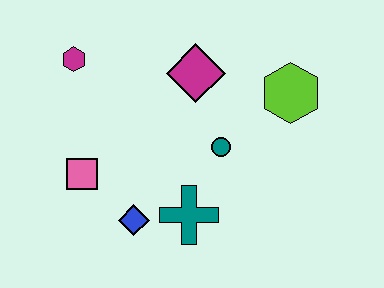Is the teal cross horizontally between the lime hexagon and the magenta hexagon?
Yes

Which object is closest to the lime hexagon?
The teal circle is closest to the lime hexagon.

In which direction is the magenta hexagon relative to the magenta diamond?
The magenta hexagon is to the left of the magenta diamond.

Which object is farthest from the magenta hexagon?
The lime hexagon is farthest from the magenta hexagon.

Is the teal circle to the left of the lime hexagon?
Yes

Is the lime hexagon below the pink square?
No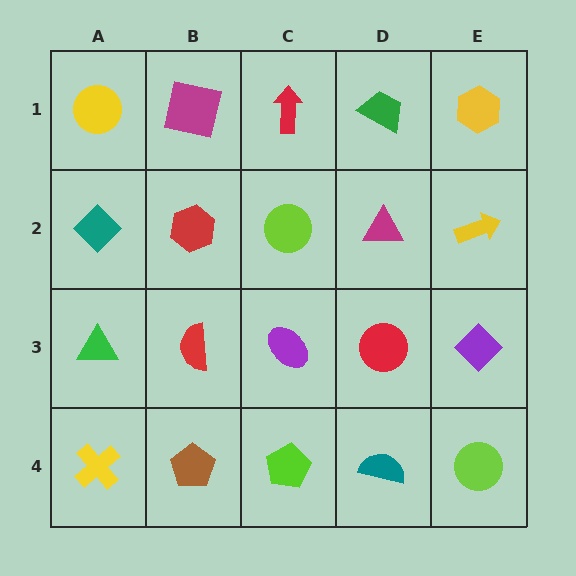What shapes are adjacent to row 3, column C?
A lime circle (row 2, column C), a lime pentagon (row 4, column C), a red semicircle (row 3, column B), a red circle (row 3, column D).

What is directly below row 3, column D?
A teal semicircle.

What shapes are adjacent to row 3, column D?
A magenta triangle (row 2, column D), a teal semicircle (row 4, column D), a purple ellipse (row 3, column C), a purple diamond (row 3, column E).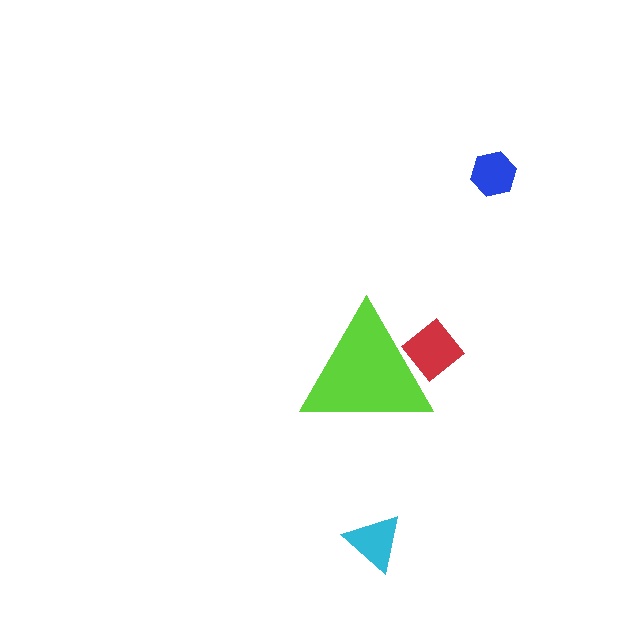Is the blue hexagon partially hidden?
No, the blue hexagon is fully visible.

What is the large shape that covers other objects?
A lime triangle.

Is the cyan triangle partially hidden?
No, the cyan triangle is fully visible.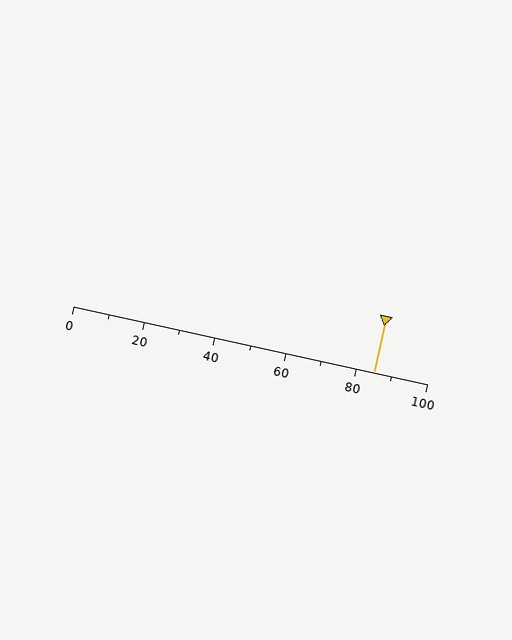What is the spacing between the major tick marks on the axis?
The major ticks are spaced 20 apart.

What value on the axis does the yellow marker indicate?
The marker indicates approximately 85.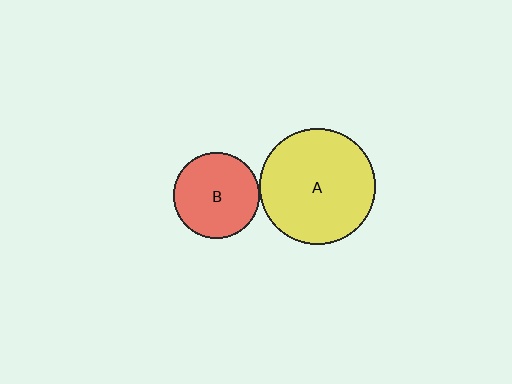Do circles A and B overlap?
Yes.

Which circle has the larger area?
Circle A (yellow).